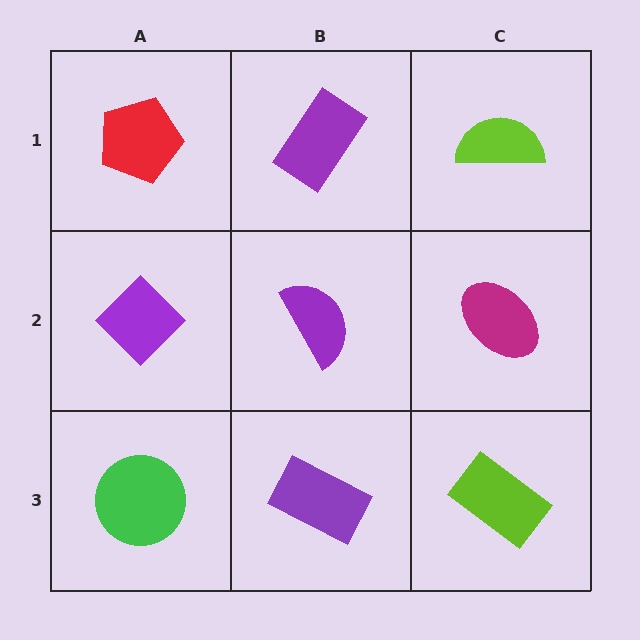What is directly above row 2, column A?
A red pentagon.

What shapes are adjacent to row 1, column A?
A purple diamond (row 2, column A), a purple rectangle (row 1, column B).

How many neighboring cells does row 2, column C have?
3.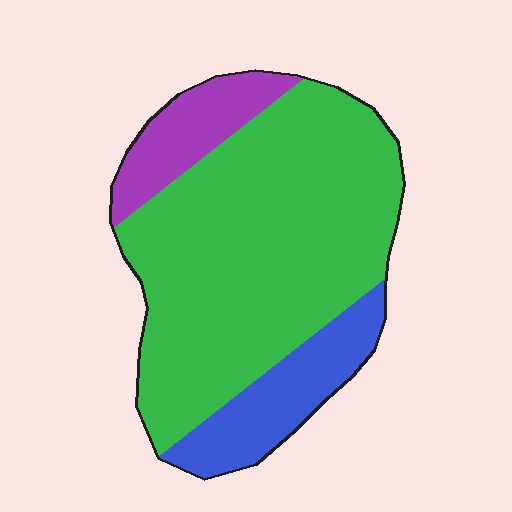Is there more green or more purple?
Green.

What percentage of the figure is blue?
Blue takes up about one sixth (1/6) of the figure.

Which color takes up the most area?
Green, at roughly 70%.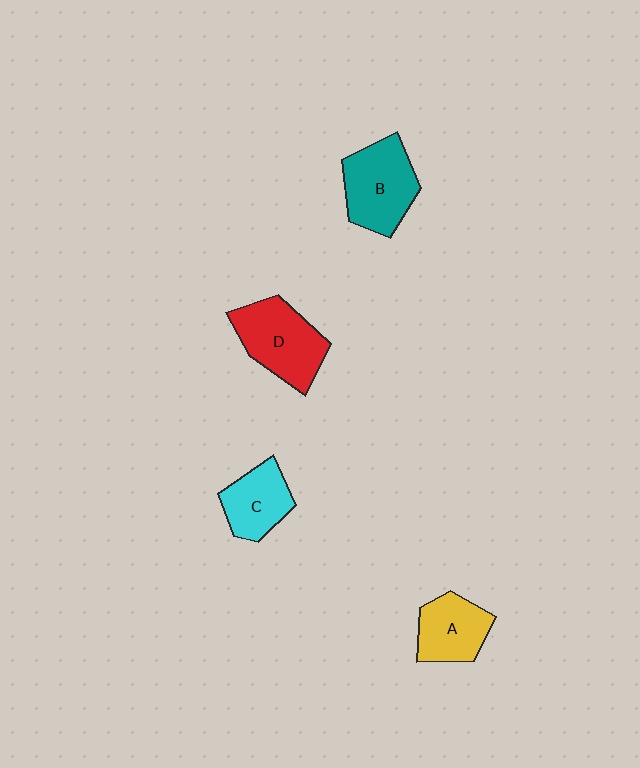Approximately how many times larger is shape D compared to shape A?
Approximately 1.3 times.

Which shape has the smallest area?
Shape C (cyan).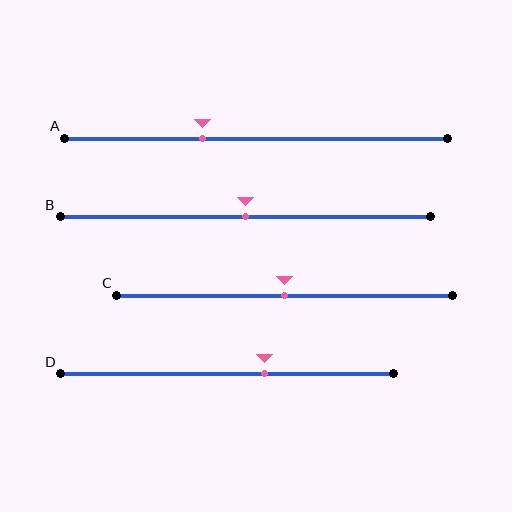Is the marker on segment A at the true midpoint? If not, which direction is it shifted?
No, the marker on segment A is shifted to the left by about 14% of the segment length.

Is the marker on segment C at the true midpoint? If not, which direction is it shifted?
Yes, the marker on segment C is at the true midpoint.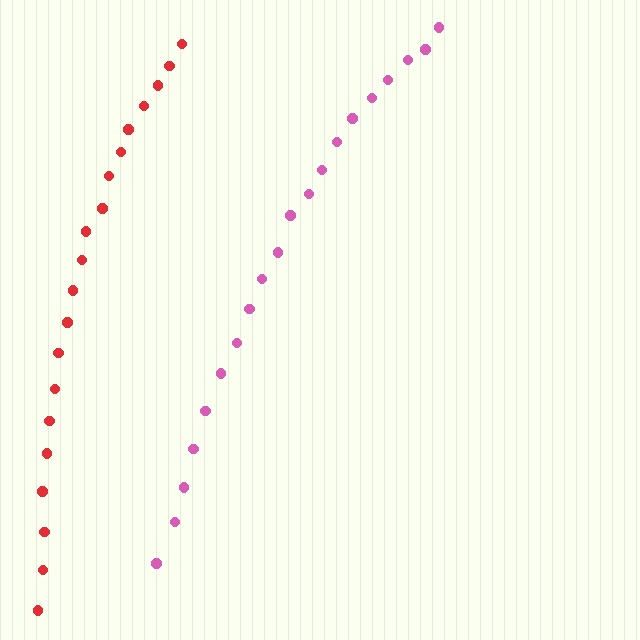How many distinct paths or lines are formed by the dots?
There are 2 distinct paths.